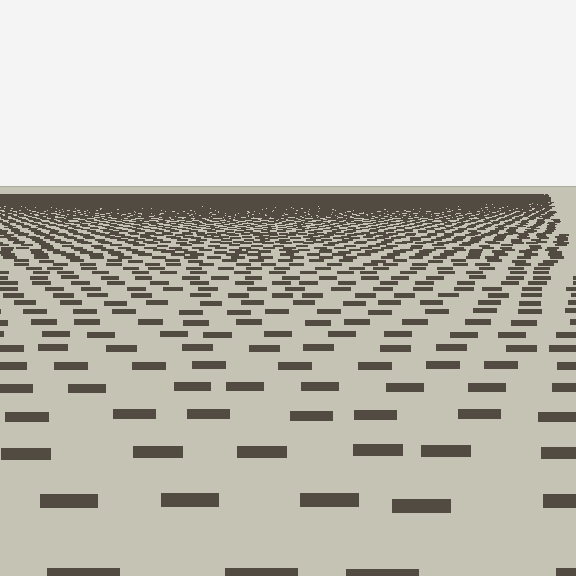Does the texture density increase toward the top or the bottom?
Density increases toward the top.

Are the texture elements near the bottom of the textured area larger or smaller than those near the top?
Larger. Near the bottom, elements are closer to the viewer and appear at a bigger on-screen size.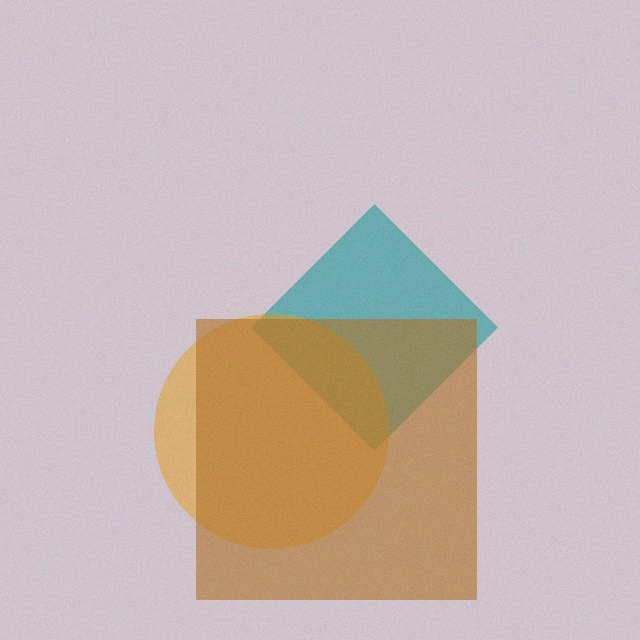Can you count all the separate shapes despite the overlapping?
Yes, there are 3 separate shapes.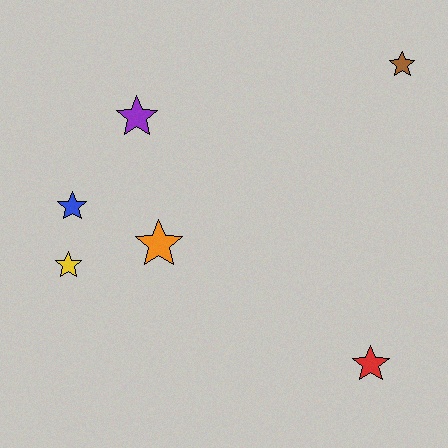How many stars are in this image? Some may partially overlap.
There are 6 stars.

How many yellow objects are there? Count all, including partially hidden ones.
There is 1 yellow object.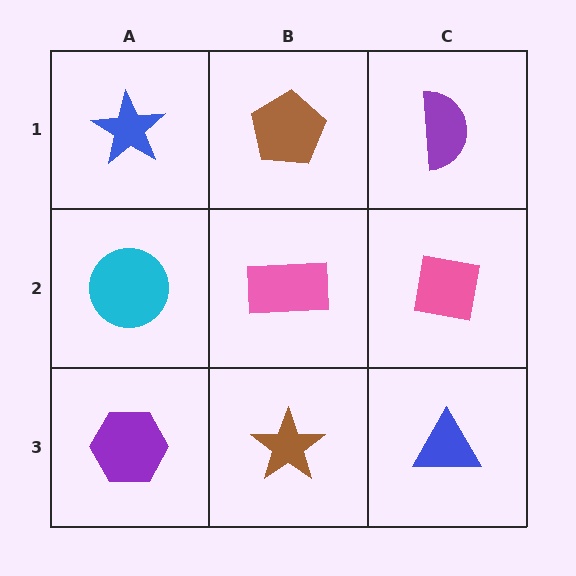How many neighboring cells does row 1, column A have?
2.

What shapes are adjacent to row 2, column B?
A brown pentagon (row 1, column B), a brown star (row 3, column B), a cyan circle (row 2, column A), a pink square (row 2, column C).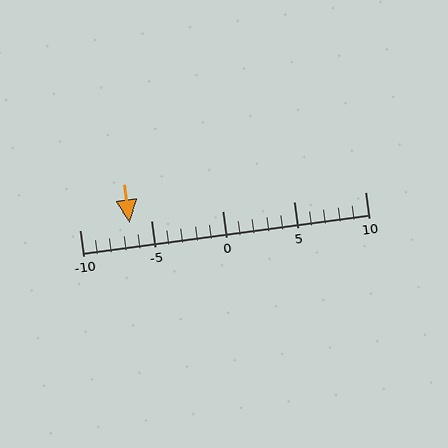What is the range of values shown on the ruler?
The ruler shows values from -10 to 10.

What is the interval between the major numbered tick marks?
The major tick marks are spaced 5 units apart.